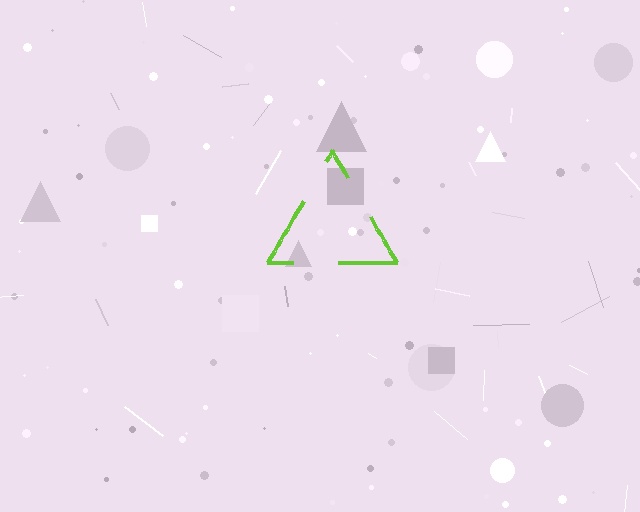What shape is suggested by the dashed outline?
The dashed outline suggests a triangle.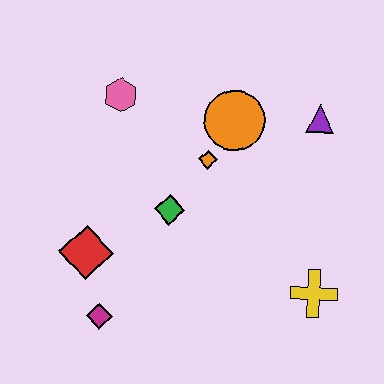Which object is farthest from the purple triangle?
The magenta diamond is farthest from the purple triangle.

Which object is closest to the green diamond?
The orange diamond is closest to the green diamond.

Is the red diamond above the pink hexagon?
No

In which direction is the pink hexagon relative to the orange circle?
The pink hexagon is to the left of the orange circle.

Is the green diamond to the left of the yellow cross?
Yes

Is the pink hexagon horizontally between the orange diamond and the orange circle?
No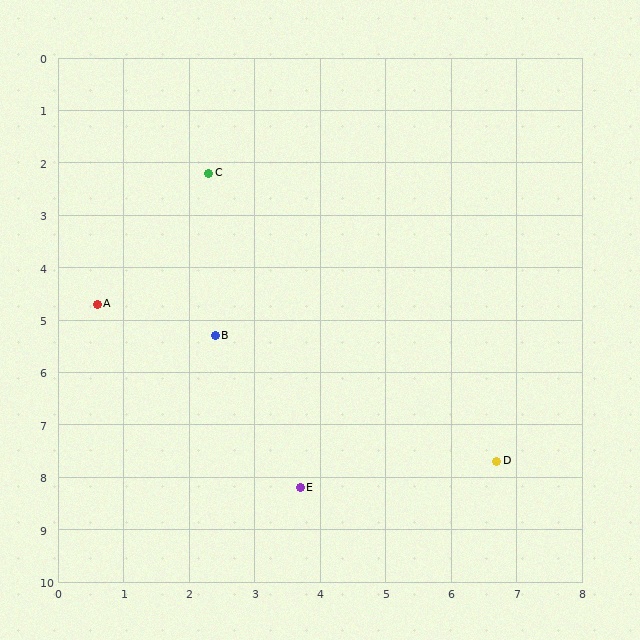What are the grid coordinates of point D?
Point D is at approximately (6.7, 7.7).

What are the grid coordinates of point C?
Point C is at approximately (2.3, 2.2).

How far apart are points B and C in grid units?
Points B and C are about 3.1 grid units apart.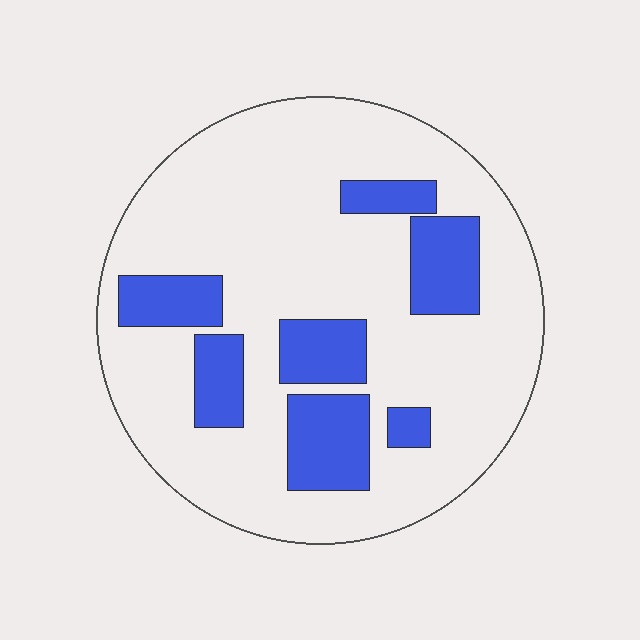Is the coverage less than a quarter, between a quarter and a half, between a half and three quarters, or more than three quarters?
Less than a quarter.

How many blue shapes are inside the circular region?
7.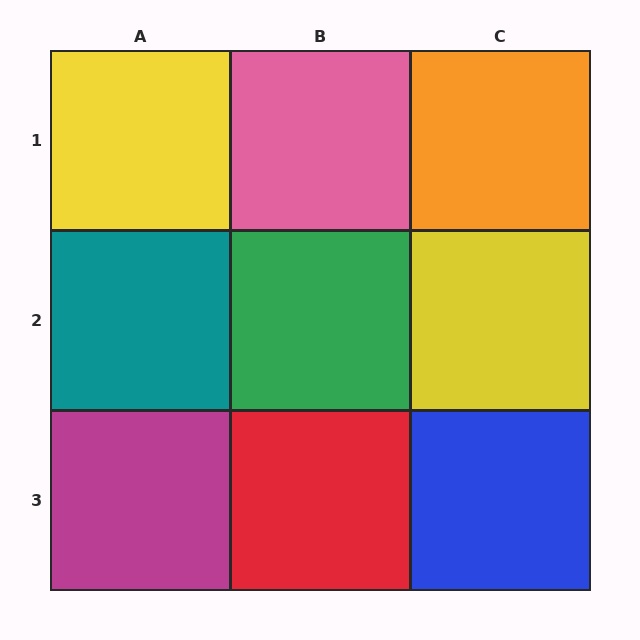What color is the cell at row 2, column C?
Yellow.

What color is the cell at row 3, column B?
Red.